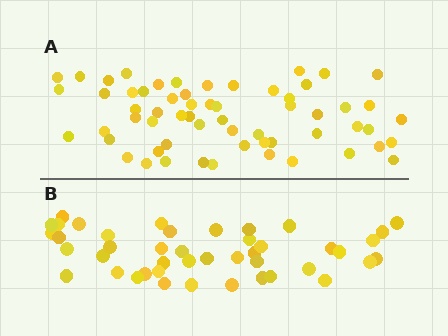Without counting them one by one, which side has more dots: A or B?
Region A (the top region) has more dots.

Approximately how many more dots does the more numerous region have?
Region A has approximately 15 more dots than region B.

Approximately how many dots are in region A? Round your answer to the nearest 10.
About 60 dots.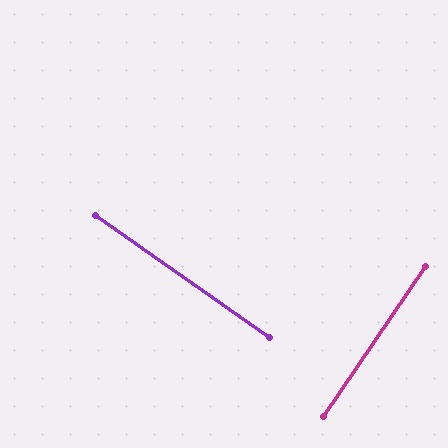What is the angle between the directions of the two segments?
Approximately 89 degrees.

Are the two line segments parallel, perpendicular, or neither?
Perpendicular — they meet at approximately 89°.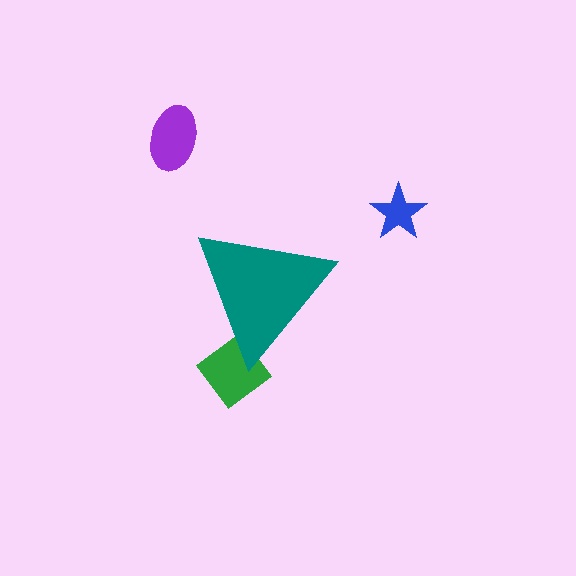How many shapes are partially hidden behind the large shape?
1 shape is partially hidden.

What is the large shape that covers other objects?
A teal triangle.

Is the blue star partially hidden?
No, the blue star is fully visible.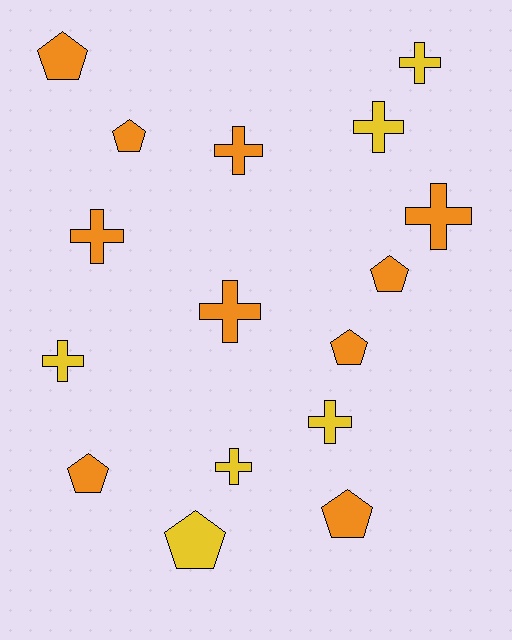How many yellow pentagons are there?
There is 1 yellow pentagon.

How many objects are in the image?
There are 16 objects.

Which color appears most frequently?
Orange, with 10 objects.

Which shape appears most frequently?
Cross, with 9 objects.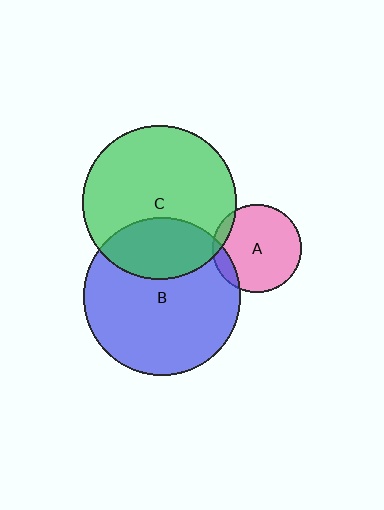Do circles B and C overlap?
Yes.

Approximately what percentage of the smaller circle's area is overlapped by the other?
Approximately 30%.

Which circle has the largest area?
Circle B (blue).